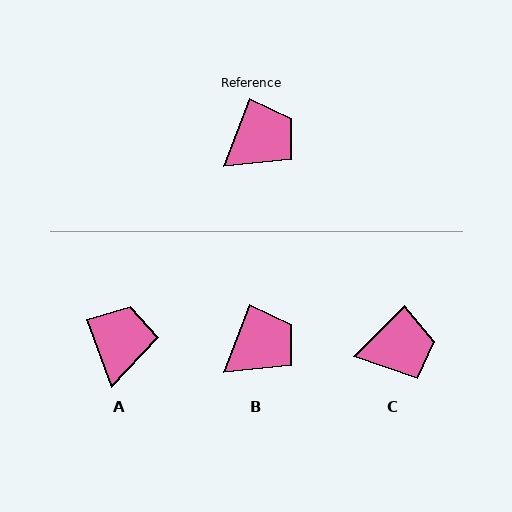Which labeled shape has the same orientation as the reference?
B.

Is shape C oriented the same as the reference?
No, it is off by about 25 degrees.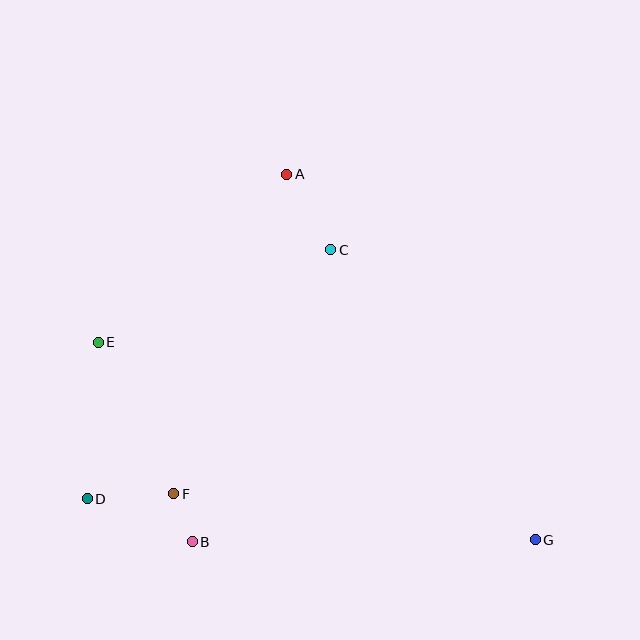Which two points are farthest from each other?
Points E and G are farthest from each other.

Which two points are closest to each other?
Points B and F are closest to each other.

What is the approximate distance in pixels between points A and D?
The distance between A and D is approximately 381 pixels.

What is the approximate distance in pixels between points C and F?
The distance between C and F is approximately 290 pixels.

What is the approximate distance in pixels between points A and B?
The distance between A and B is approximately 380 pixels.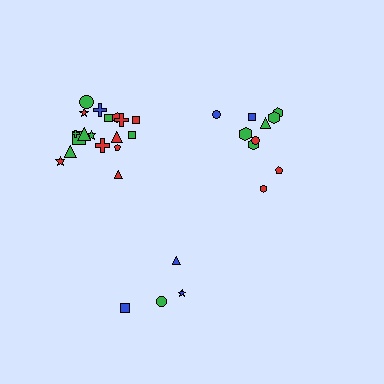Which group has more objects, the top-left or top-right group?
The top-left group.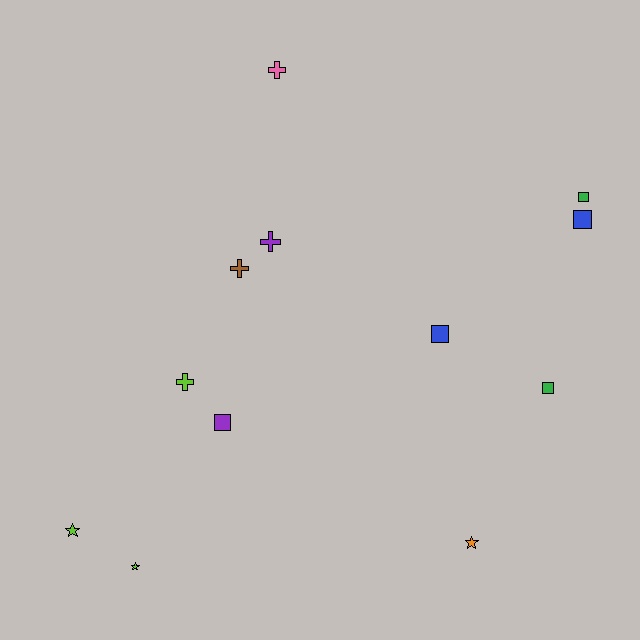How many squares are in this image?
There are 5 squares.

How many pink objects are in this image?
There is 1 pink object.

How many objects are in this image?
There are 12 objects.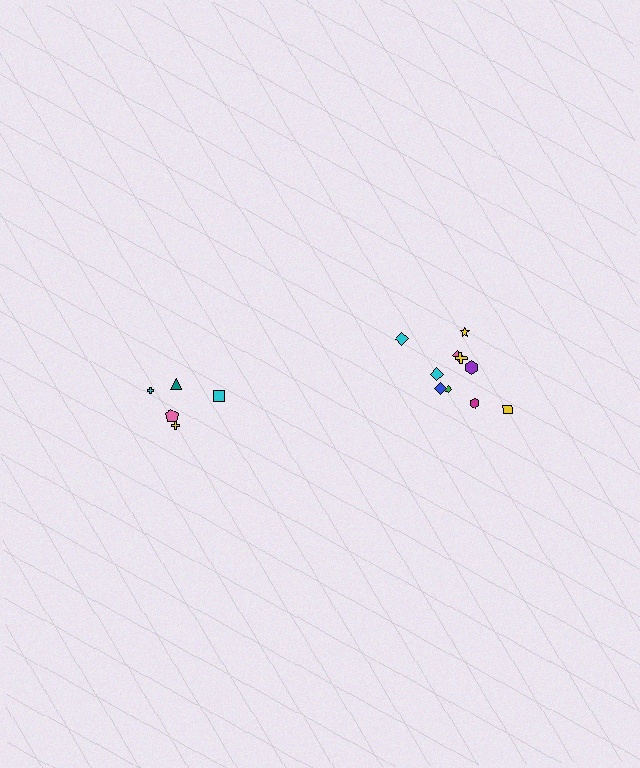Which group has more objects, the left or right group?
The right group.